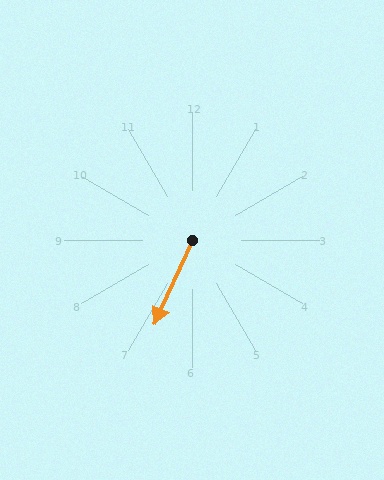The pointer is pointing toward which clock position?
Roughly 7 o'clock.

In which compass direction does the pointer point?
Southwest.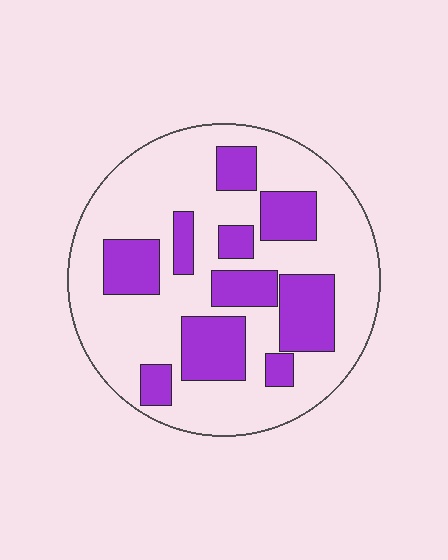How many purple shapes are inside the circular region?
10.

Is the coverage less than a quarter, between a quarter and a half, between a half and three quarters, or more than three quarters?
Between a quarter and a half.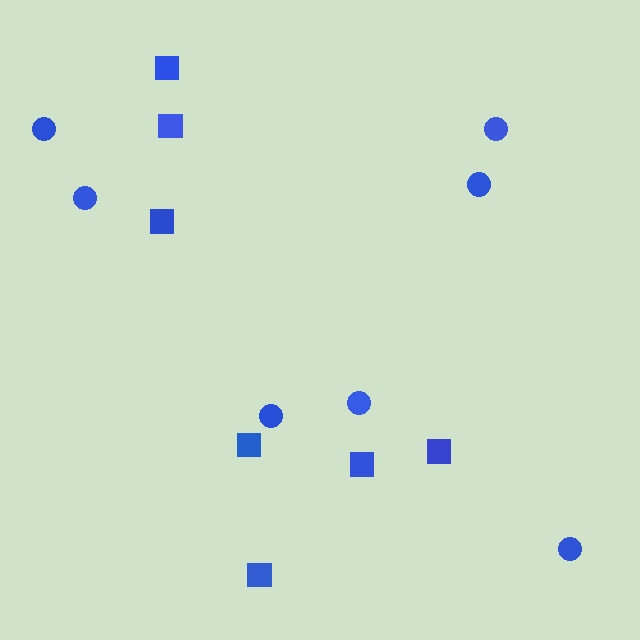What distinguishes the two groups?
There are 2 groups: one group of squares (7) and one group of circles (7).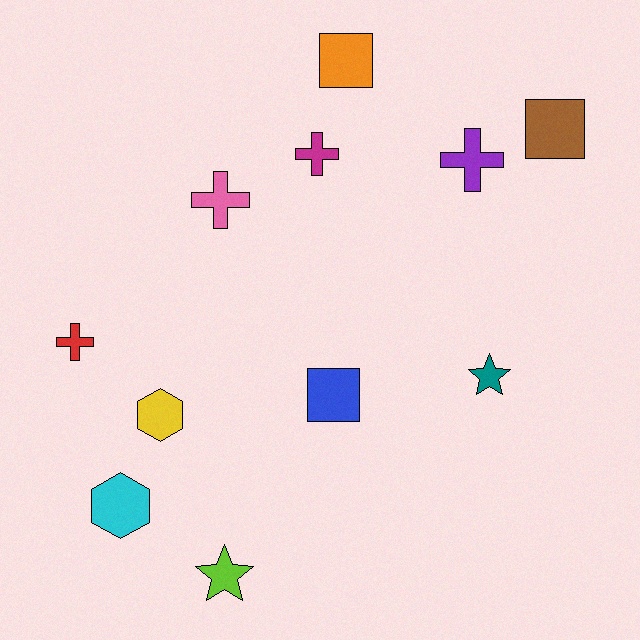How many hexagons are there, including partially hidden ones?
There are 2 hexagons.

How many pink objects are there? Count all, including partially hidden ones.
There is 1 pink object.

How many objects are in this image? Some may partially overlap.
There are 11 objects.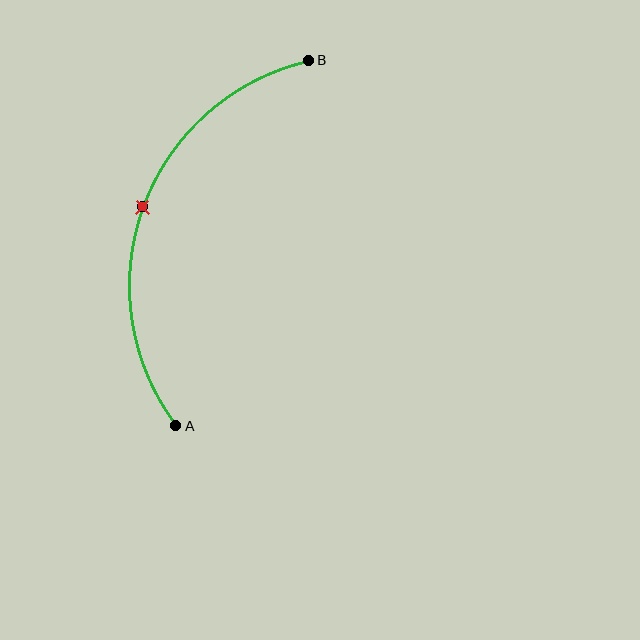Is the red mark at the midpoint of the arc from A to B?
Yes. The red mark lies on the arc at equal arc-length from both A and B — it is the arc midpoint.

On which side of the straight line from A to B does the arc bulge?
The arc bulges to the left of the straight line connecting A and B.